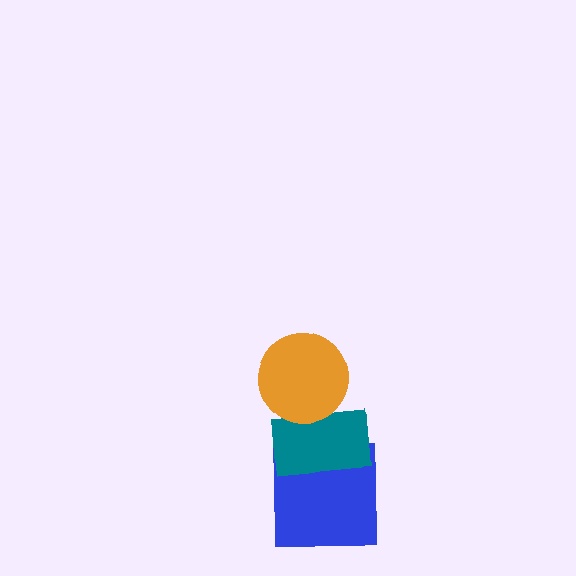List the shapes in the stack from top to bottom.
From top to bottom: the orange circle, the teal rectangle, the blue square.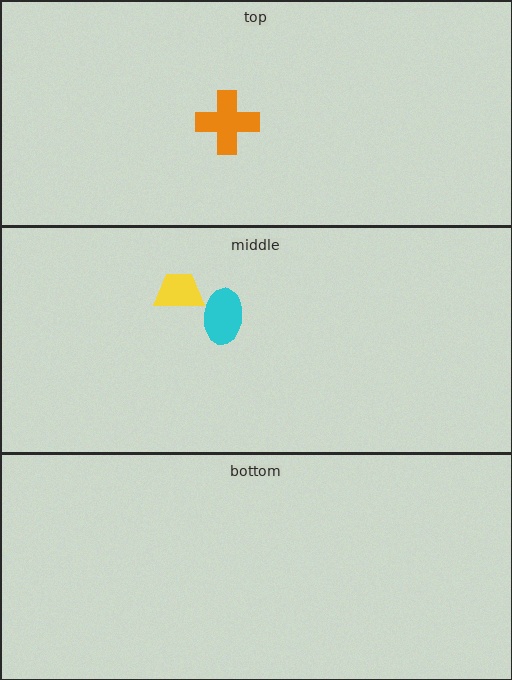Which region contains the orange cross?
The top region.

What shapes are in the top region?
The orange cross.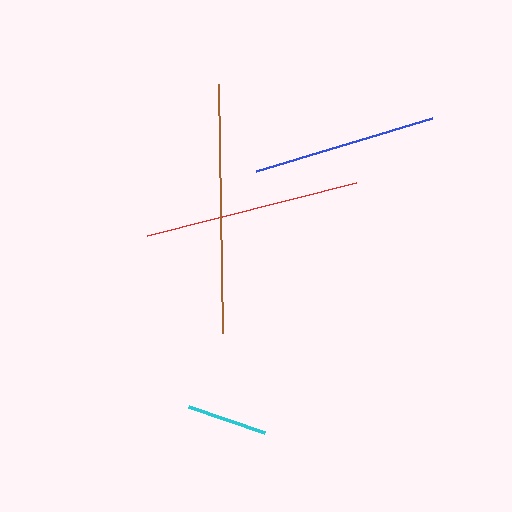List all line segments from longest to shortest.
From longest to shortest: brown, red, blue, cyan.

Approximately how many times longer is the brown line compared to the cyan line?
The brown line is approximately 3.1 times the length of the cyan line.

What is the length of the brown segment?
The brown segment is approximately 249 pixels long.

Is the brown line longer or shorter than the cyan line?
The brown line is longer than the cyan line.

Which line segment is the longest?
The brown line is the longest at approximately 249 pixels.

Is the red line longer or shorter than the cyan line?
The red line is longer than the cyan line.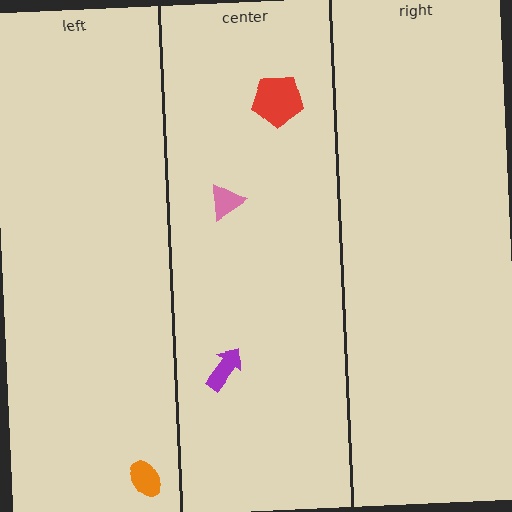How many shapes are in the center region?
3.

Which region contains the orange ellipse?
The left region.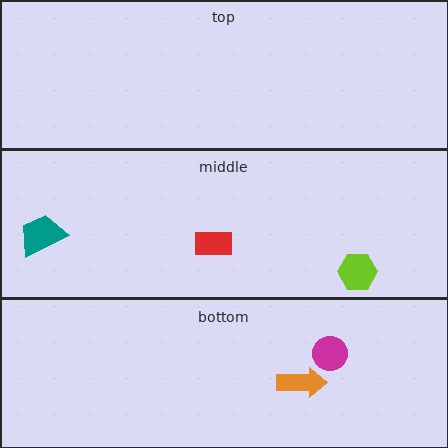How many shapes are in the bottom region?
2.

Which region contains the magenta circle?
The bottom region.